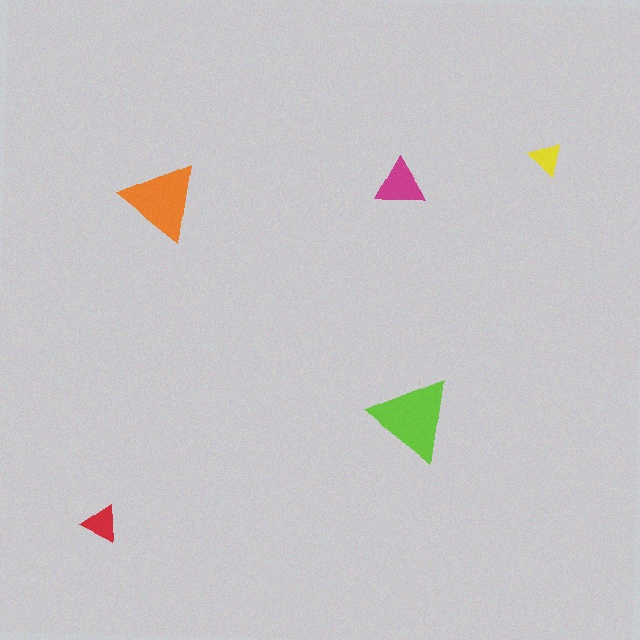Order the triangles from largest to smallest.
the lime one, the orange one, the magenta one, the red one, the yellow one.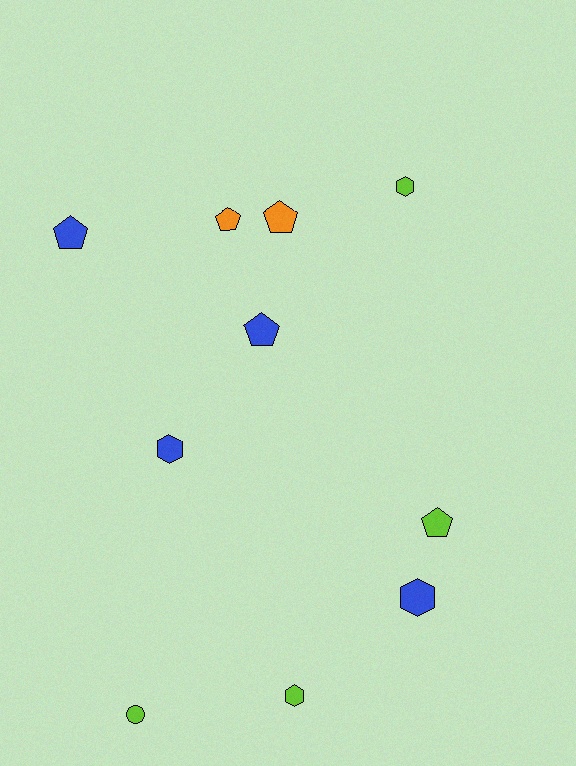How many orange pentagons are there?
There are 2 orange pentagons.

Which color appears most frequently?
Blue, with 4 objects.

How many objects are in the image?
There are 10 objects.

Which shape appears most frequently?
Pentagon, with 5 objects.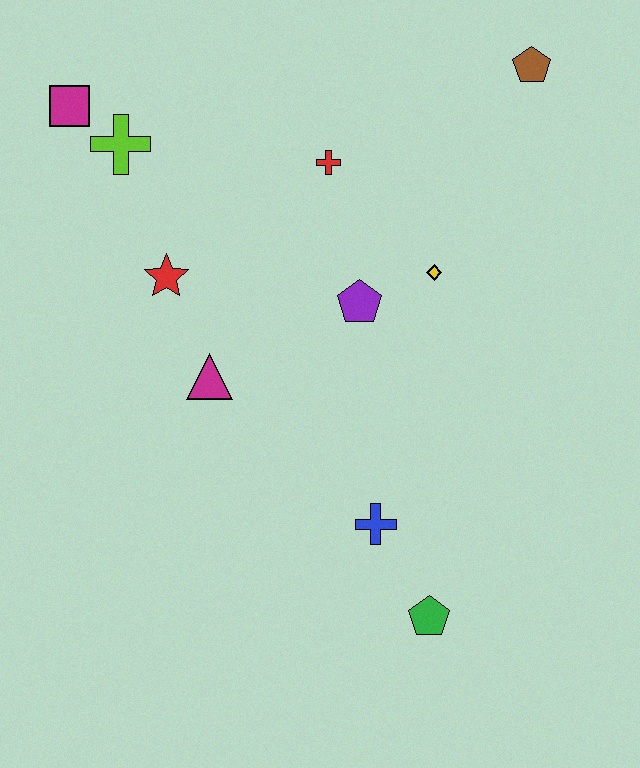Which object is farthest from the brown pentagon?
The green pentagon is farthest from the brown pentagon.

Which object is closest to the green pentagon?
The blue cross is closest to the green pentagon.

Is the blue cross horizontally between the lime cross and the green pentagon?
Yes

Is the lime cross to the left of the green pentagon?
Yes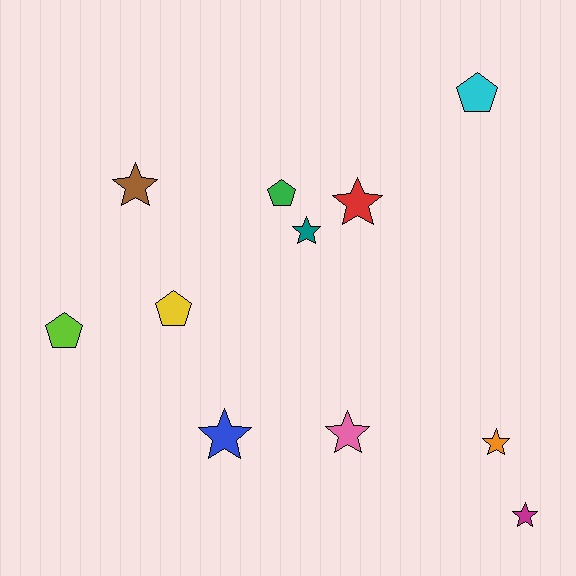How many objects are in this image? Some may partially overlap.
There are 11 objects.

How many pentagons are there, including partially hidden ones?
There are 4 pentagons.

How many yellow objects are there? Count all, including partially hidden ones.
There is 1 yellow object.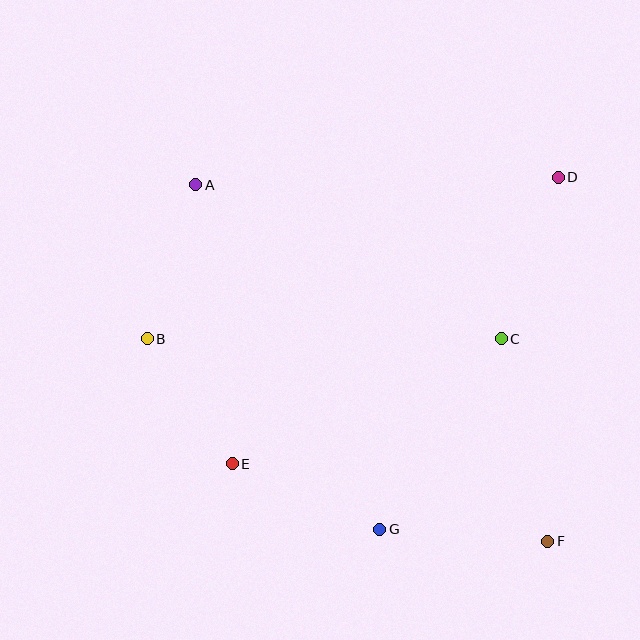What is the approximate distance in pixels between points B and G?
The distance between B and G is approximately 301 pixels.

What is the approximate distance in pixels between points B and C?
The distance between B and C is approximately 354 pixels.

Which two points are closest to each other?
Points B and E are closest to each other.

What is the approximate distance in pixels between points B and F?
The distance between B and F is approximately 449 pixels.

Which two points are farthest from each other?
Points A and F are farthest from each other.